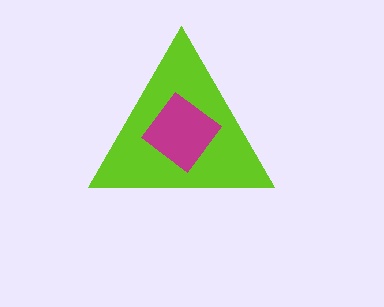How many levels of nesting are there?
2.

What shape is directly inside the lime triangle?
The magenta diamond.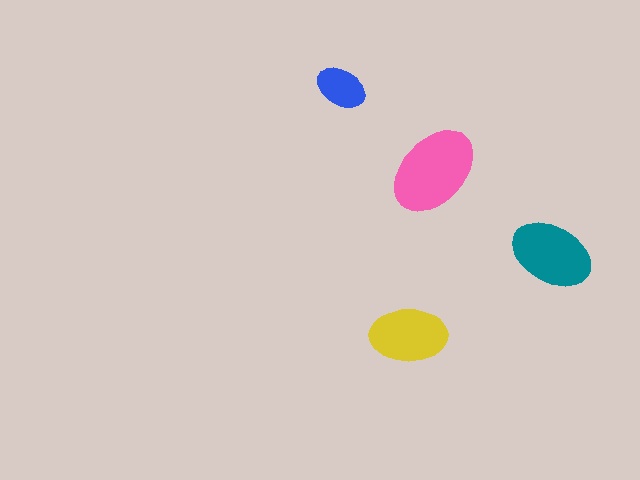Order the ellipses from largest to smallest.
the pink one, the teal one, the yellow one, the blue one.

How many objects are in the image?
There are 4 objects in the image.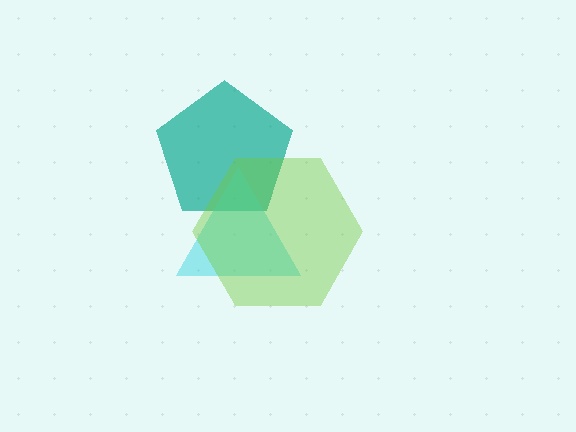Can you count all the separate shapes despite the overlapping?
Yes, there are 3 separate shapes.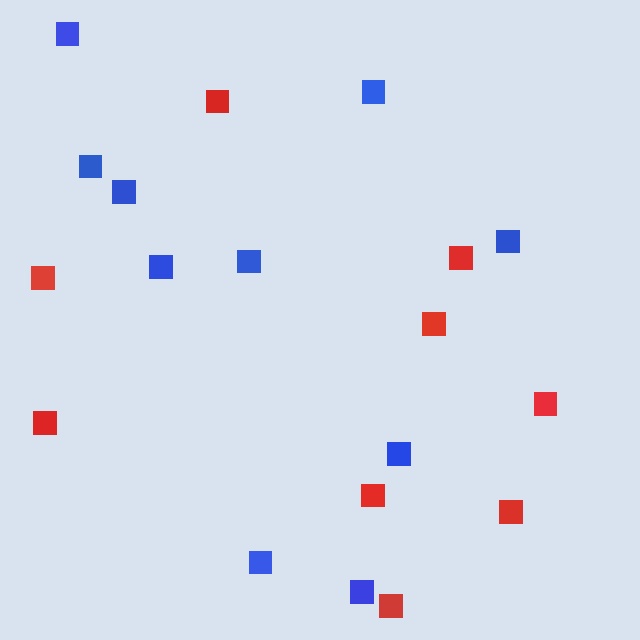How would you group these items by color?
There are 2 groups: one group of blue squares (10) and one group of red squares (9).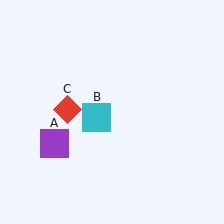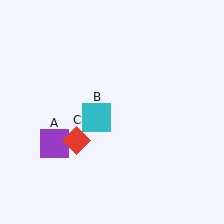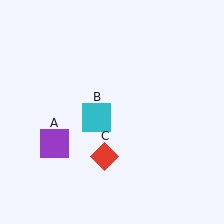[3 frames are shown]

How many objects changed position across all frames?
1 object changed position: red diamond (object C).